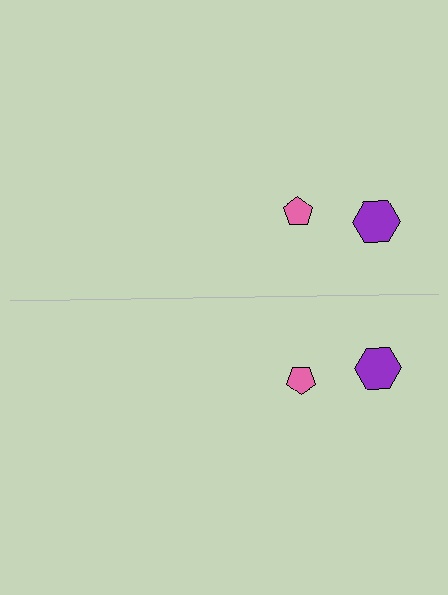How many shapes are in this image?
There are 4 shapes in this image.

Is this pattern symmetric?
Yes, this pattern has bilateral (reflection) symmetry.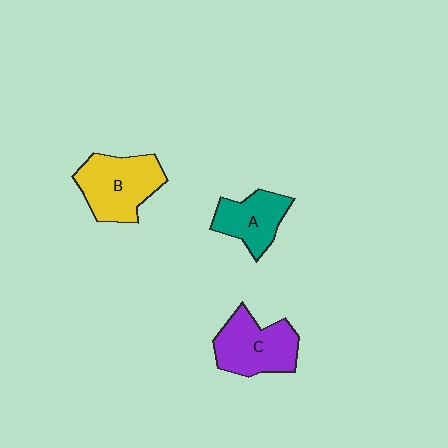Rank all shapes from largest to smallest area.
From largest to smallest: B (yellow), C (purple), A (teal).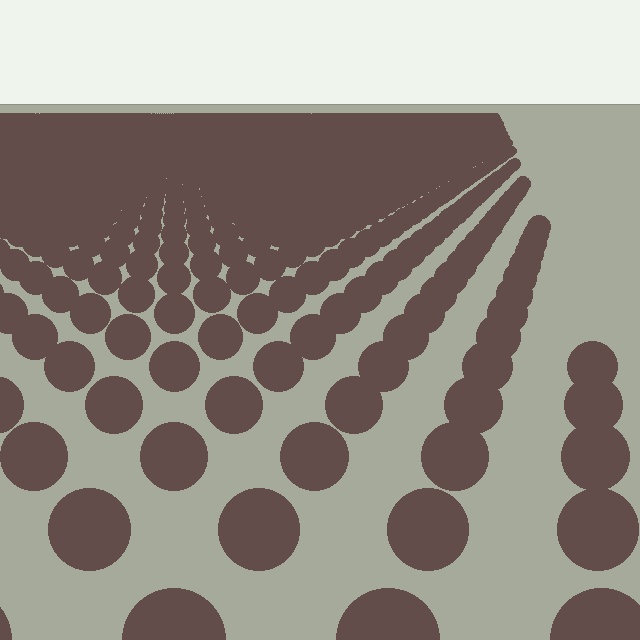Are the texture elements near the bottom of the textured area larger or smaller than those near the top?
Larger. Near the bottom, elements are closer to the viewer and appear at a bigger on-screen size.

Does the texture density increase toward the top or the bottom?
Density increases toward the top.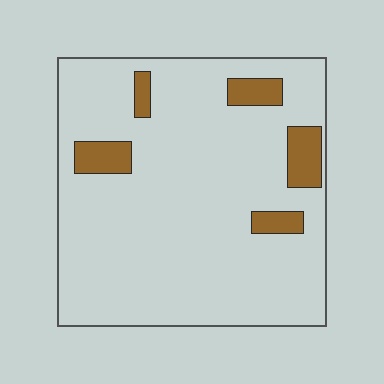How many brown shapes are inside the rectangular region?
5.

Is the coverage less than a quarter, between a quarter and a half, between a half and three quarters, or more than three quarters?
Less than a quarter.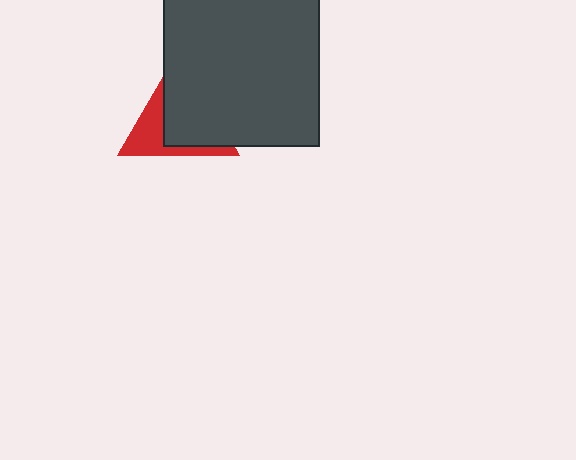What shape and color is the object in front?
The object in front is a dark gray square.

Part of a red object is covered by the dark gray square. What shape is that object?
It is a triangle.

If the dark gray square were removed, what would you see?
You would see the complete red triangle.